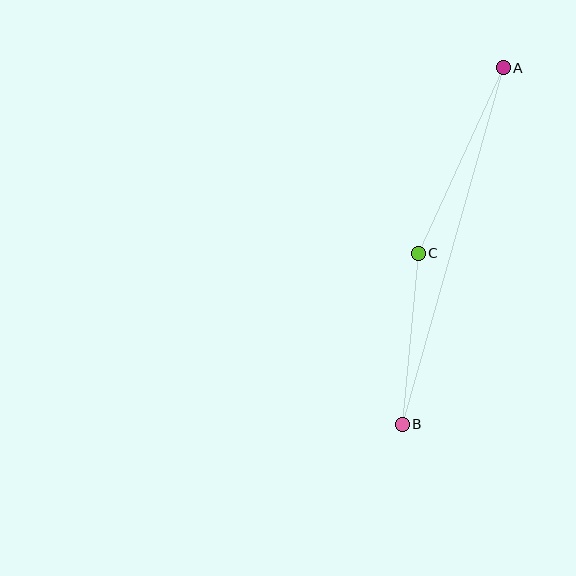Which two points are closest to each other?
Points B and C are closest to each other.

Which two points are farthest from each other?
Points A and B are farthest from each other.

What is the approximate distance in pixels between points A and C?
The distance between A and C is approximately 204 pixels.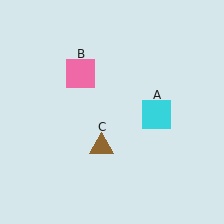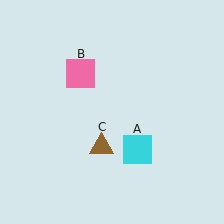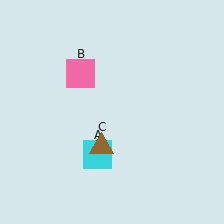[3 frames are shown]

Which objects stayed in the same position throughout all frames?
Pink square (object B) and brown triangle (object C) remained stationary.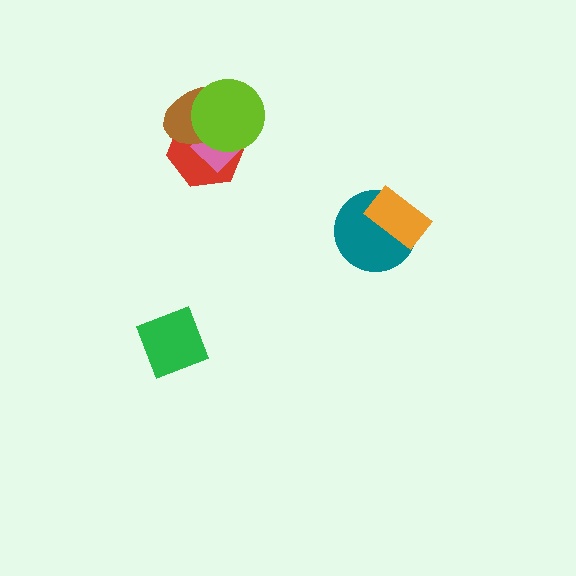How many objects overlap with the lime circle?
3 objects overlap with the lime circle.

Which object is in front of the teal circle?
The orange rectangle is in front of the teal circle.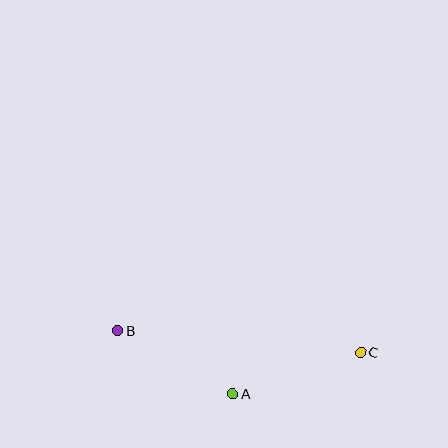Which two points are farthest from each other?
Points B and C are farthest from each other.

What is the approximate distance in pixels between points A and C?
The distance between A and C is approximately 135 pixels.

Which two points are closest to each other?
Points A and B are closest to each other.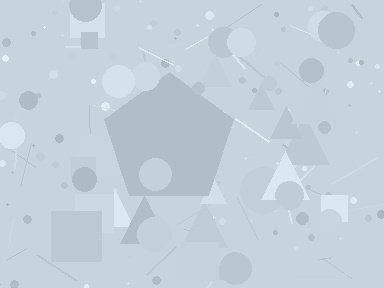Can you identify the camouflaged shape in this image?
The camouflaged shape is a pentagon.